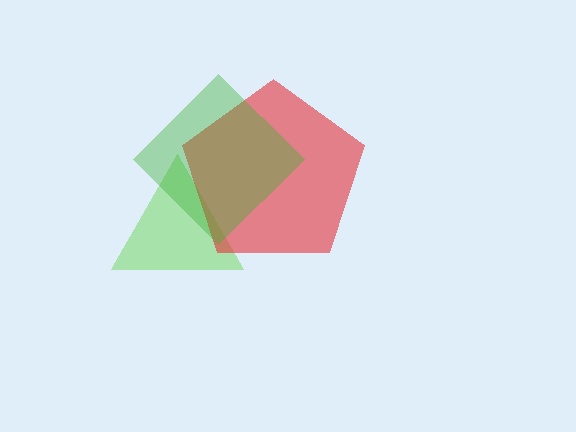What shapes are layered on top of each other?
The layered shapes are: a lime triangle, a red pentagon, a green diamond.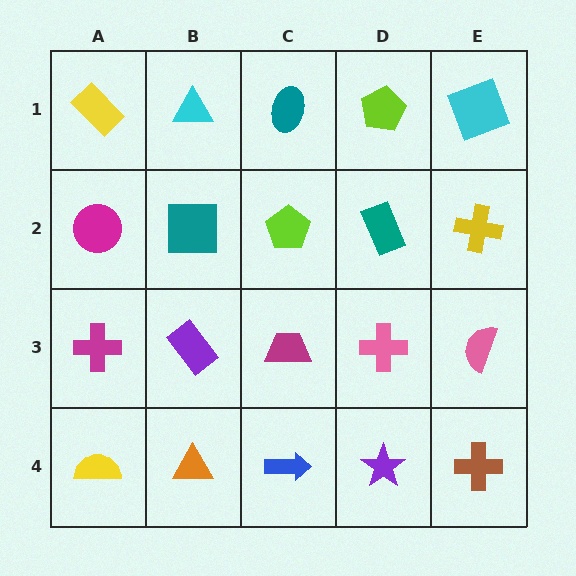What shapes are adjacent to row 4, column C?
A magenta trapezoid (row 3, column C), an orange triangle (row 4, column B), a purple star (row 4, column D).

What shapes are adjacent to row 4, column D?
A pink cross (row 3, column D), a blue arrow (row 4, column C), a brown cross (row 4, column E).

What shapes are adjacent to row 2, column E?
A cyan square (row 1, column E), a pink semicircle (row 3, column E), a teal rectangle (row 2, column D).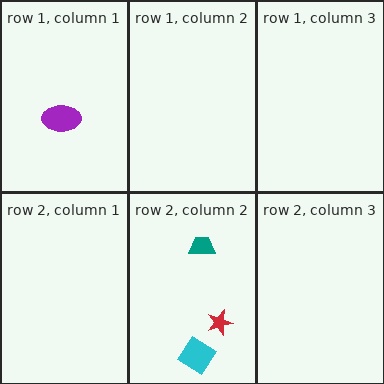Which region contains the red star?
The row 2, column 2 region.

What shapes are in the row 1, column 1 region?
The purple ellipse.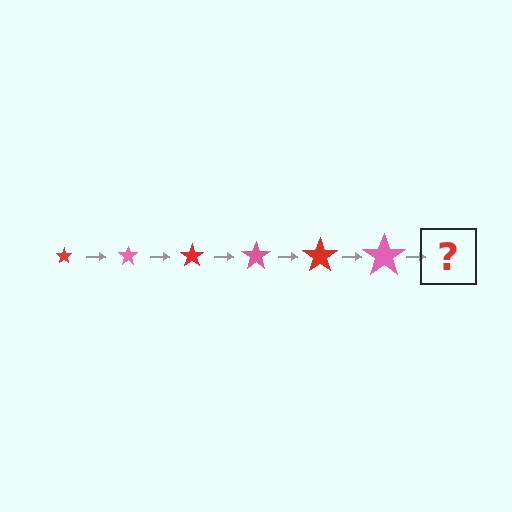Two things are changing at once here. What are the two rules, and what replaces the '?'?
The two rules are that the star grows larger each step and the color cycles through red and pink. The '?' should be a red star, larger than the previous one.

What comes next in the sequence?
The next element should be a red star, larger than the previous one.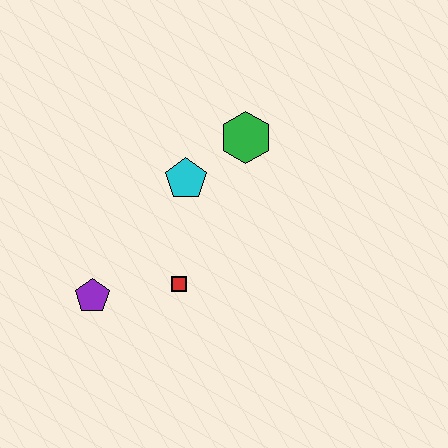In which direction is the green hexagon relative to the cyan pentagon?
The green hexagon is to the right of the cyan pentagon.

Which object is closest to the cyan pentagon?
The green hexagon is closest to the cyan pentagon.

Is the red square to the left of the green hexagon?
Yes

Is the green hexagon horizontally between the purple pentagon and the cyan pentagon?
No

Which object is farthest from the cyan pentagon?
The purple pentagon is farthest from the cyan pentagon.